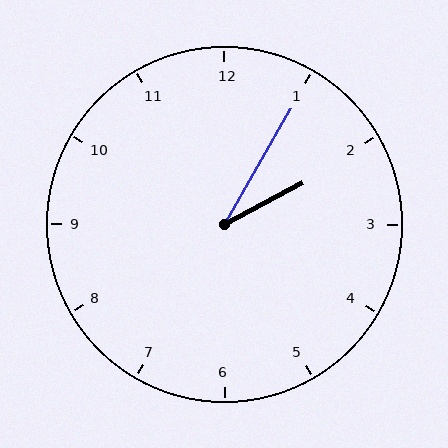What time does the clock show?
2:05.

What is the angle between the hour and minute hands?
Approximately 32 degrees.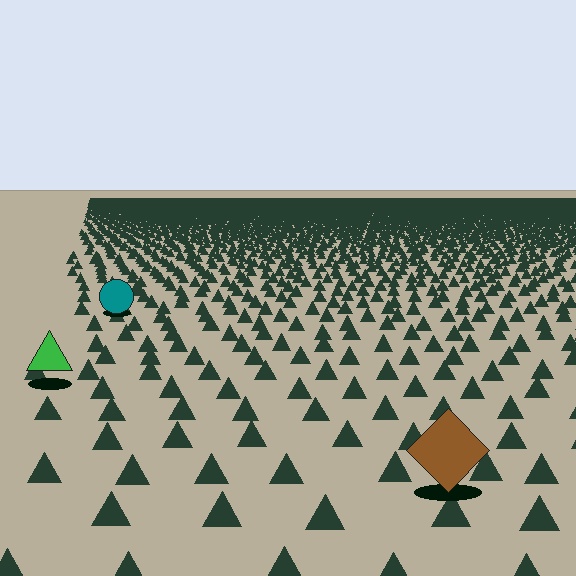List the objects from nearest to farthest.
From nearest to farthest: the brown diamond, the green triangle, the teal circle.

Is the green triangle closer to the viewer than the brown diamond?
No. The brown diamond is closer — you can tell from the texture gradient: the ground texture is coarser near it.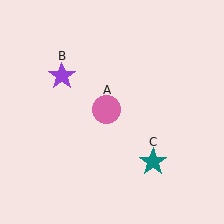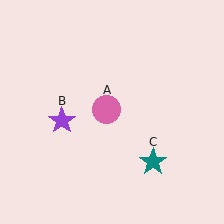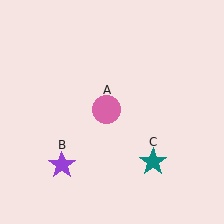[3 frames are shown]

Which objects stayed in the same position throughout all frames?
Pink circle (object A) and teal star (object C) remained stationary.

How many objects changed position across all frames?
1 object changed position: purple star (object B).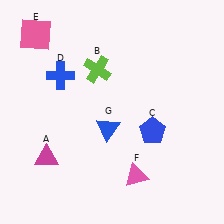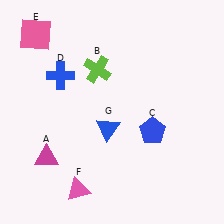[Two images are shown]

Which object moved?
The pink triangle (F) moved left.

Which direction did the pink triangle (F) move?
The pink triangle (F) moved left.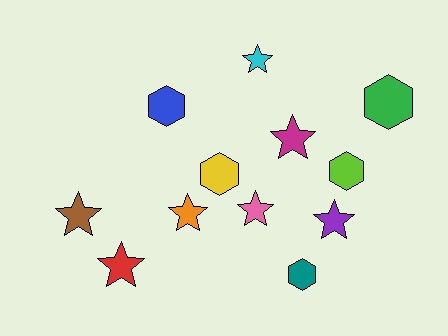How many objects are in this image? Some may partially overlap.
There are 12 objects.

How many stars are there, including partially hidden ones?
There are 7 stars.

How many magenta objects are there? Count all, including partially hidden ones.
There is 1 magenta object.